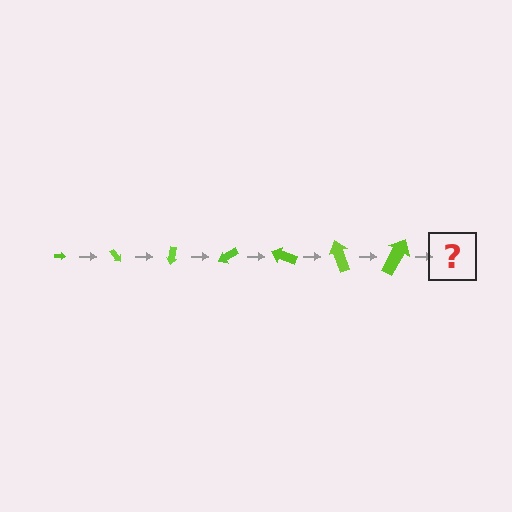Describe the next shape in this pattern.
It should be an arrow, larger than the previous one and rotated 350 degrees from the start.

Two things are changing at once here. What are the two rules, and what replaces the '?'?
The two rules are that the arrow grows larger each step and it rotates 50 degrees each step. The '?' should be an arrow, larger than the previous one and rotated 350 degrees from the start.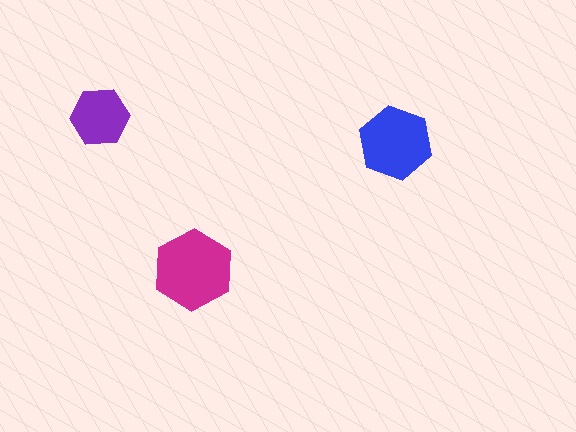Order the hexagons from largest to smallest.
the magenta one, the blue one, the purple one.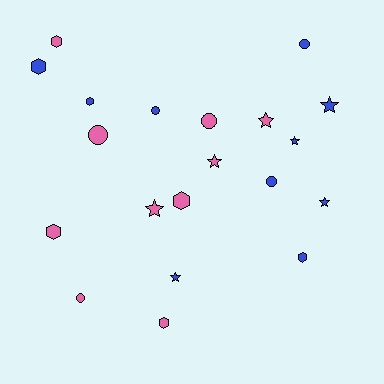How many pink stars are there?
There are 3 pink stars.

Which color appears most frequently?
Pink, with 10 objects.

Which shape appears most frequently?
Star, with 7 objects.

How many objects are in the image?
There are 20 objects.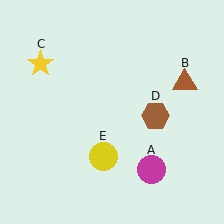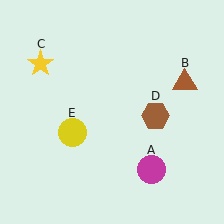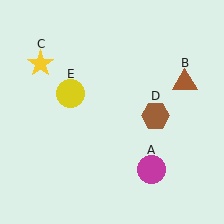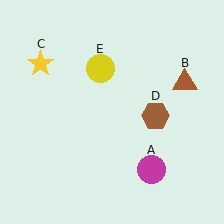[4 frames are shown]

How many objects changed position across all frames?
1 object changed position: yellow circle (object E).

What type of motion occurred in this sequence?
The yellow circle (object E) rotated clockwise around the center of the scene.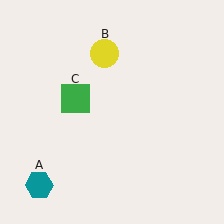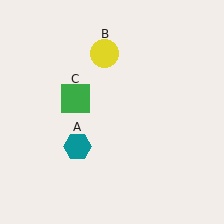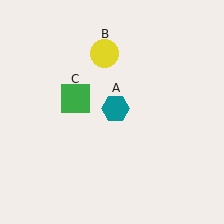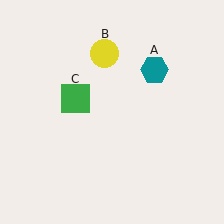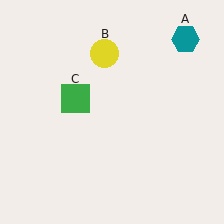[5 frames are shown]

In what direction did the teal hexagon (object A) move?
The teal hexagon (object A) moved up and to the right.